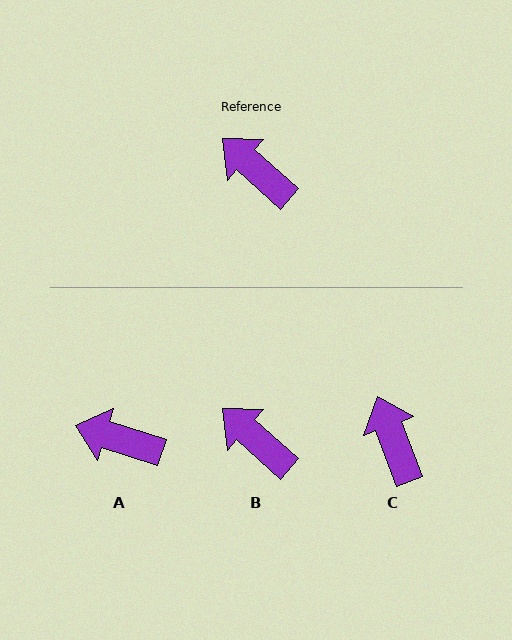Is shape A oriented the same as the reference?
No, it is off by about 24 degrees.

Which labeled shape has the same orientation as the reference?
B.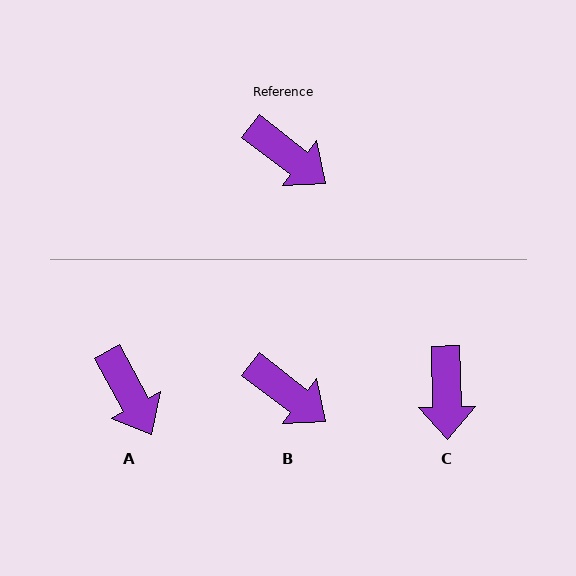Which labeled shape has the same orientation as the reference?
B.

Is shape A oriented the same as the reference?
No, it is off by about 24 degrees.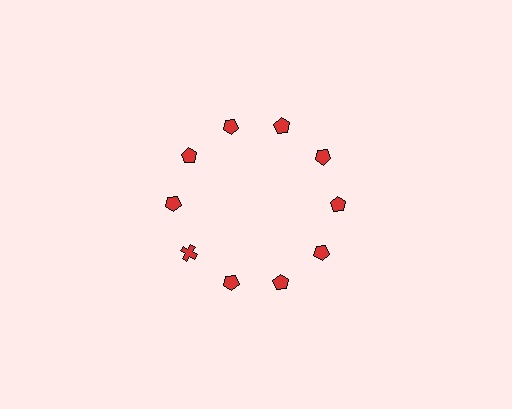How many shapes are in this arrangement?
There are 10 shapes arranged in a ring pattern.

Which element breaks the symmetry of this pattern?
The red cross at roughly the 8 o'clock position breaks the symmetry. All other shapes are red pentagons.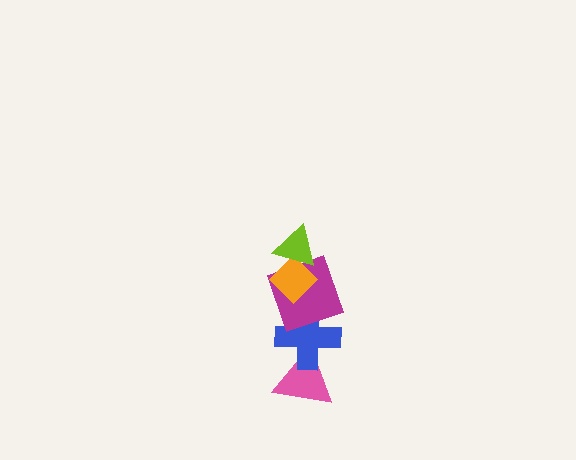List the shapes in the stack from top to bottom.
From top to bottom: the lime triangle, the orange diamond, the magenta square, the blue cross, the pink triangle.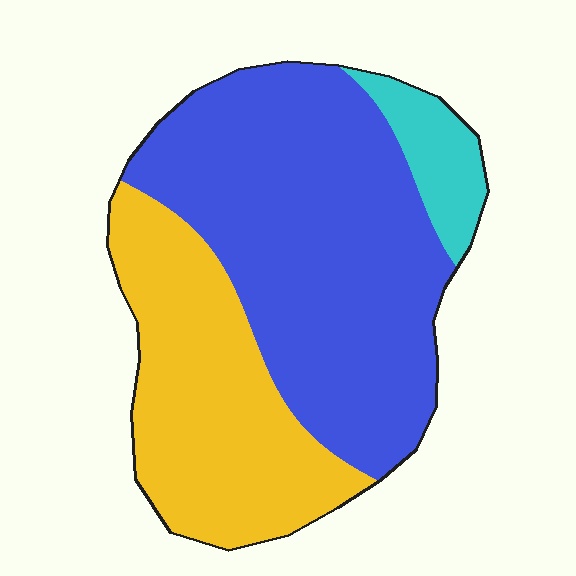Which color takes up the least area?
Cyan, at roughly 10%.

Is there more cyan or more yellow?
Yellow.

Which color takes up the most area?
Blue, at roughly 55%.